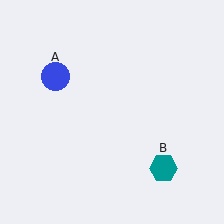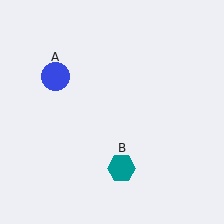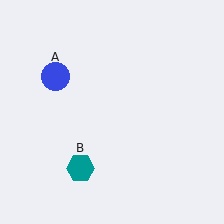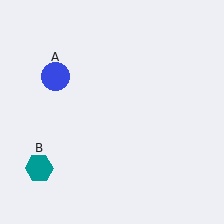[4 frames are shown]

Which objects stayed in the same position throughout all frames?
Blue circle (object A) remained stationary.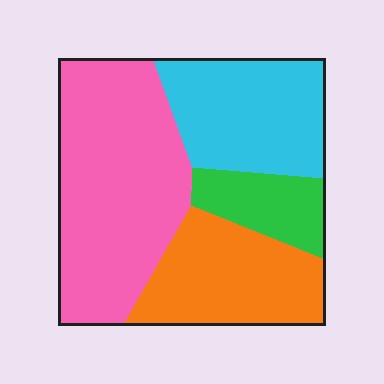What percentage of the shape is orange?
Orange covers around 25% of the shape.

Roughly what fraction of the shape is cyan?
Cyan covers roughly 25% of the shape.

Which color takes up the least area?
Green, at roughly 10%.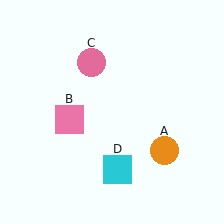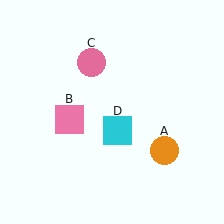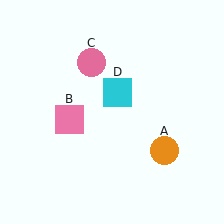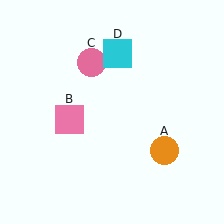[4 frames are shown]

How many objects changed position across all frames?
1 object changed position: cyan square (object D).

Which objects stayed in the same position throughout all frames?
Orange circle (object A) and pink square (object B) and pink circle (object C) remained stationary.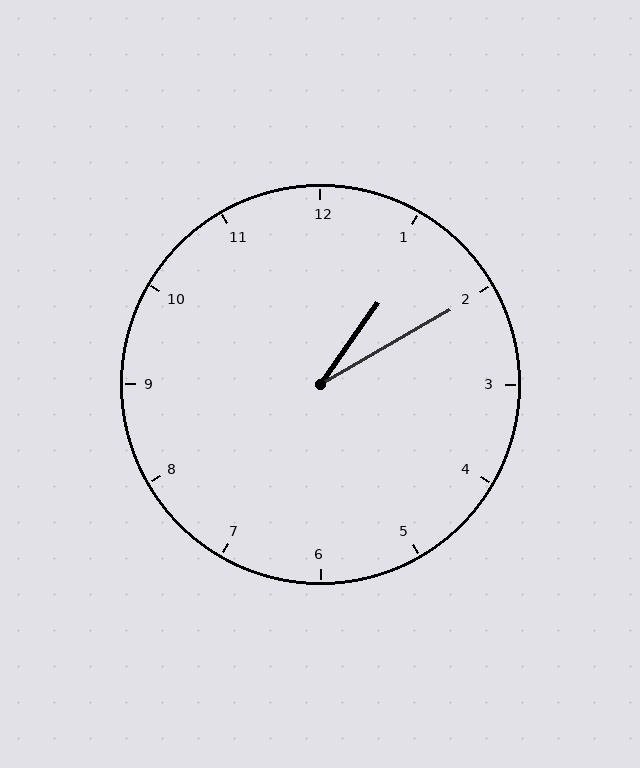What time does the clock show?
1:10.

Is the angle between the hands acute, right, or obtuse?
It is acute.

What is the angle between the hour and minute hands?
Approximately 25 degrees.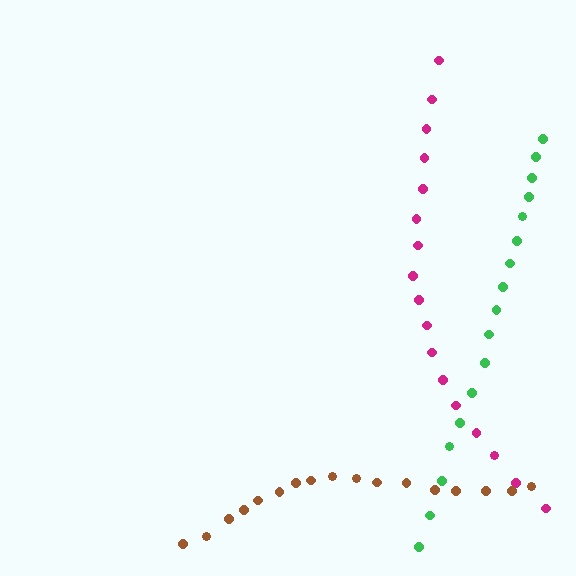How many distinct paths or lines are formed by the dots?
There are 3 distinct paths.